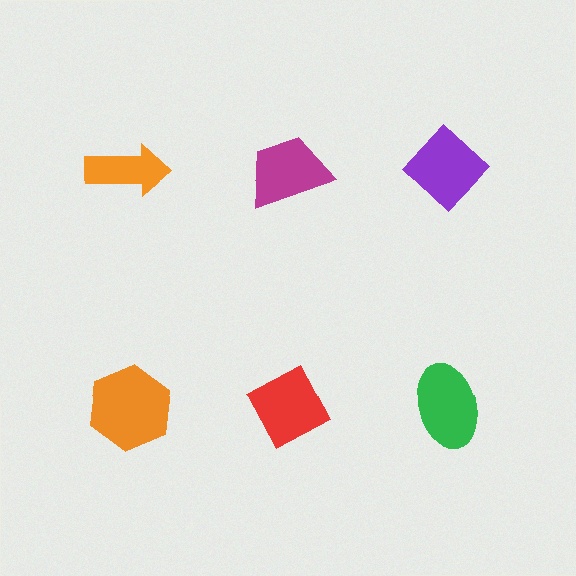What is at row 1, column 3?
A purple diamond.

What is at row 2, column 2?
A red diamond.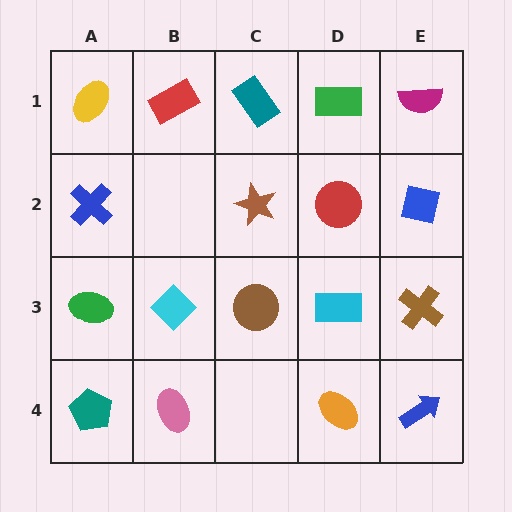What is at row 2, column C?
A brown star.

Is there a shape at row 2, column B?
No, that cell is empty.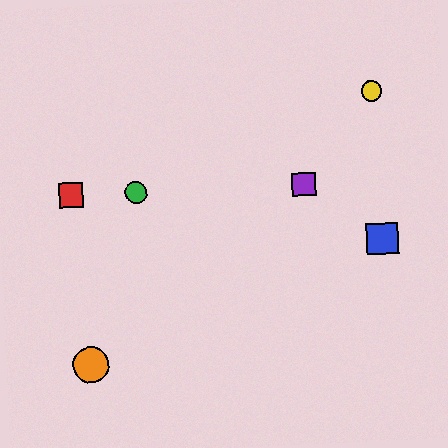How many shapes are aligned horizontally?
3 shapes (the red square, the green circle, the purple square) are aligned horizontally.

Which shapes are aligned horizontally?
The red square, the green circle, the purple square are aligned horizontally.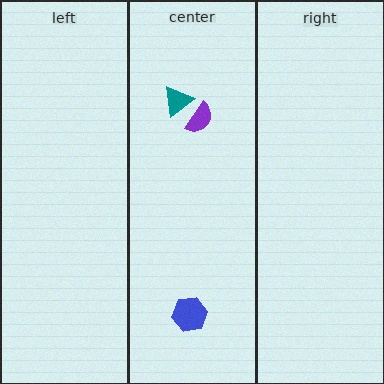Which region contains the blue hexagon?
The center region.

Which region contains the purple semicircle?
The center region.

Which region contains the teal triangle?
The center region.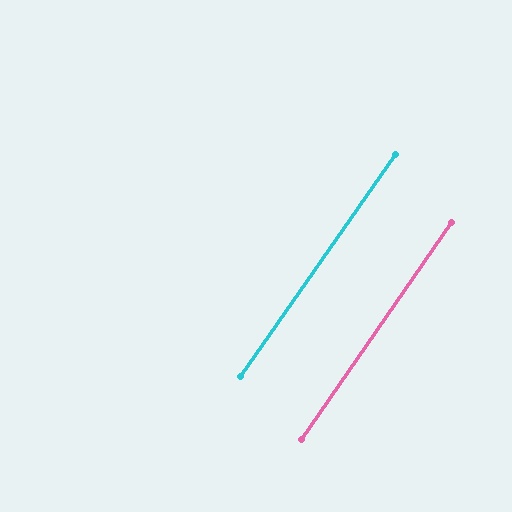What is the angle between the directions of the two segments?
Approximately 0 degrees.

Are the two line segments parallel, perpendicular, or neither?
Parallel — their directions differ by only 0.2°.